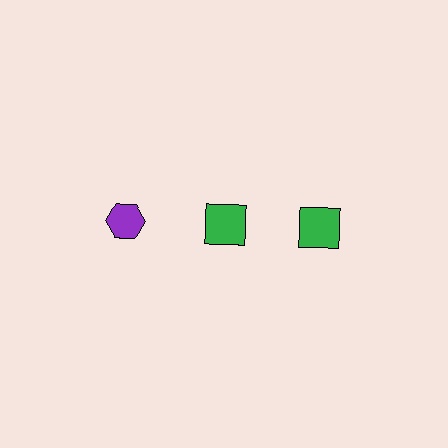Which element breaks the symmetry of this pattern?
The purple hexagon in the top row, leftmost column breaks the symmetry. All other shapes are green squares.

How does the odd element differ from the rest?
It differs in both color (purple instead of green) and shape (hexagon instead of square).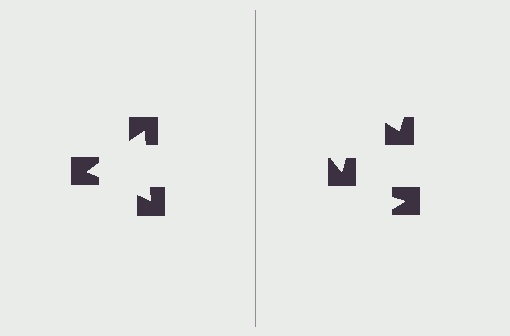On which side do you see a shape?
An illusory triangle appears on the left side. On the right side the wedge cuts are rotated, so no coherent shape forms.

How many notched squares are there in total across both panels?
6 — 3 on each side.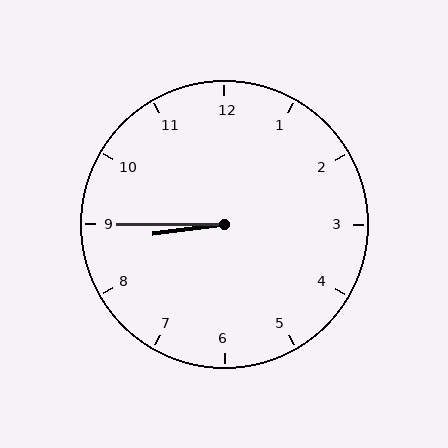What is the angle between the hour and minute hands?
Approximately 8 degrees.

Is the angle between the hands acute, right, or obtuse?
It is acute.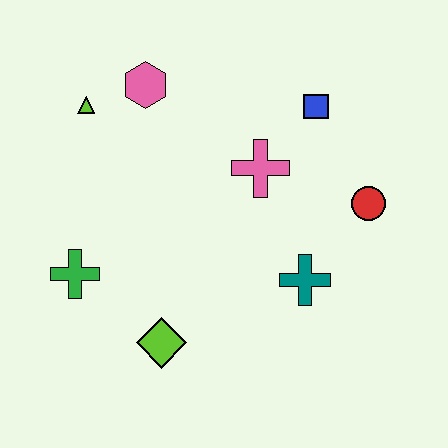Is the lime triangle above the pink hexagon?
No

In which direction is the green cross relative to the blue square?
The green cross is to the left of the blue square.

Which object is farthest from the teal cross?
The lime triangle is farthest from the teal cross.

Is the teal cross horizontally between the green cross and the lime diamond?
No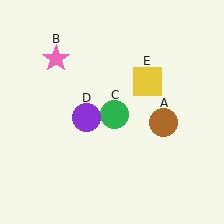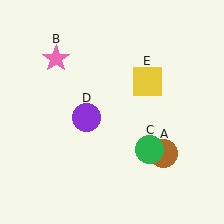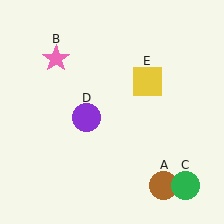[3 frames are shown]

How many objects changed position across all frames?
2 objects changed position: brown circle (object A), green circle (object C).